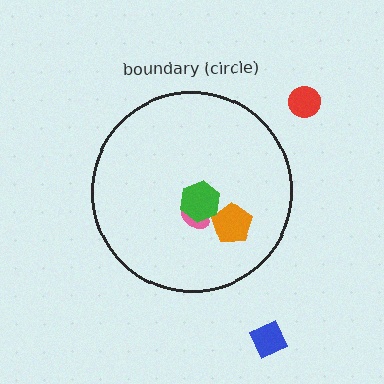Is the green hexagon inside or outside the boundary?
Inside.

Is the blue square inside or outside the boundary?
Outside.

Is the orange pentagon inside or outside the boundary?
Inside.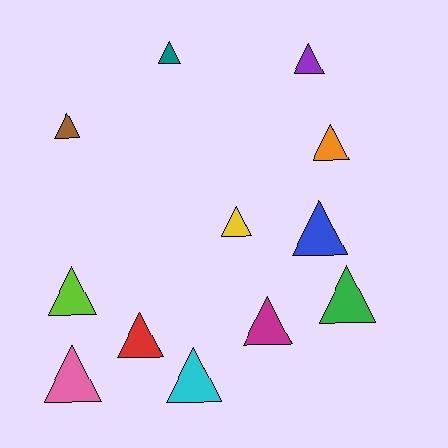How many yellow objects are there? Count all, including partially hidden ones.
There is 1 yellow object.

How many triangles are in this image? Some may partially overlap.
There are 12 triangles.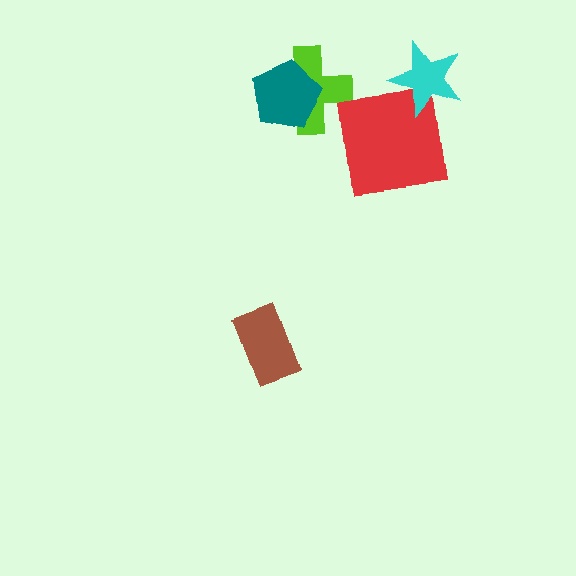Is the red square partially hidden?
Yes, it is partially covered by another shape.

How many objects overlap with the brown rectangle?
0 objects overlap with the brown rectangle.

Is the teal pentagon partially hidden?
No, no other shape covers it.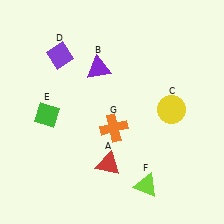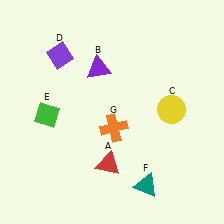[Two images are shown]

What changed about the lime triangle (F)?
In Image 1, F is lime. In Image 2, it changed to teal.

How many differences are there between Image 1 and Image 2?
There is 1 difference between the two images.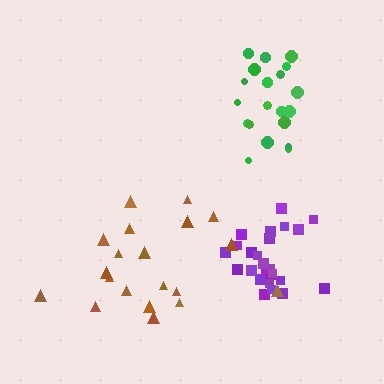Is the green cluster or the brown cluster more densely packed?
Green.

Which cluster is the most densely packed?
Purple.